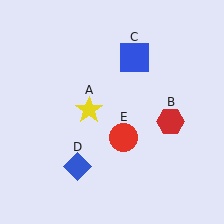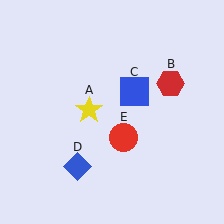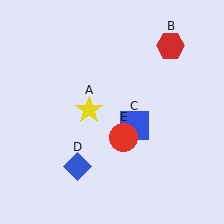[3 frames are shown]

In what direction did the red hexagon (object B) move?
The red hexagon (object B) moved up.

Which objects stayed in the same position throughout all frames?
Yellow star (object A) and blue diamond (object D) and red circle (object E) remained stationary.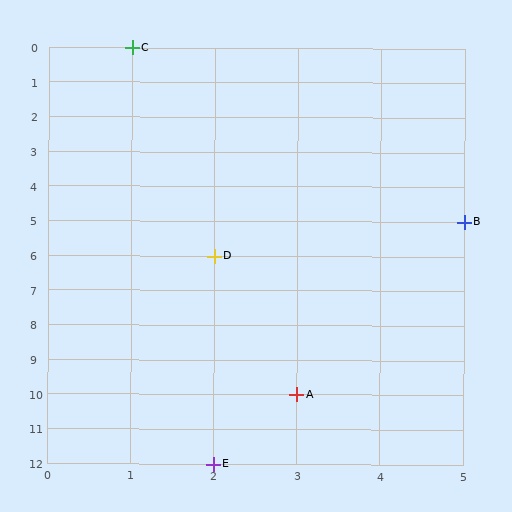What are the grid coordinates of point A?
Point A is at grid coordinates (3, 10).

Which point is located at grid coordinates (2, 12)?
Point E is at (2, 12).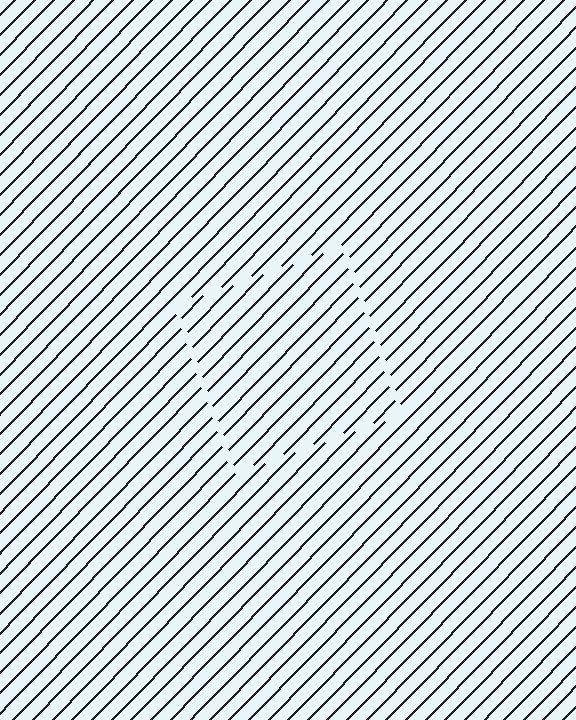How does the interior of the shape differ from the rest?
The interior of the shape contains the same grating, shifted by half a period — the contour is defined by the phase discontinuity where line-ends from the inner and outer gratings abut.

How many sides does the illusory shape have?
4 sides — the line-ends trace a square.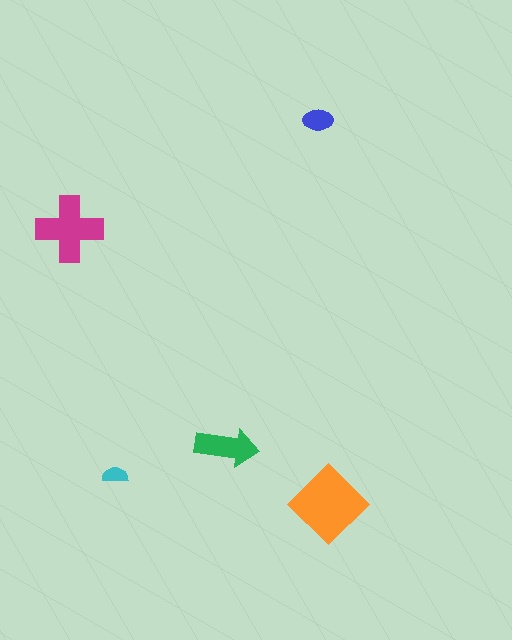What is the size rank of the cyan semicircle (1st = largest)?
5th.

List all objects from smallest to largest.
The cyan semicircle, the blue ellipse, the green arrow, the magenta cross, the orange diamond.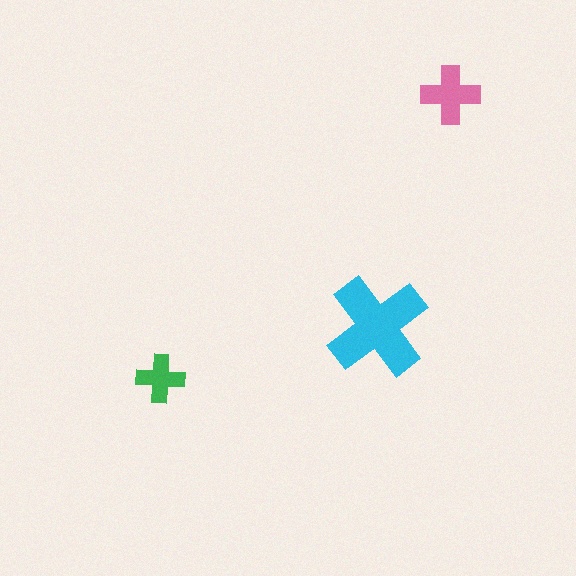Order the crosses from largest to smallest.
the cyan one, the pink one, the green one.